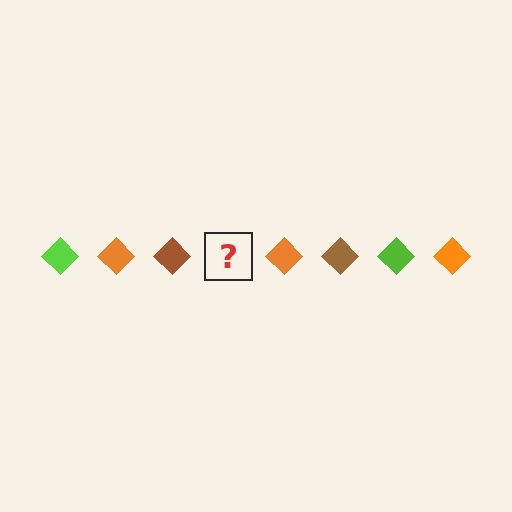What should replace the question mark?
The question mark should be replaced with a lime diamond.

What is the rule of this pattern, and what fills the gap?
The rule is that the pattern cycles through lime, orange, brown diamonds. The gap should be filled with a lime diamond.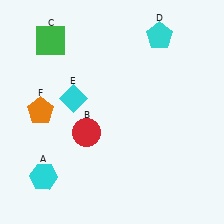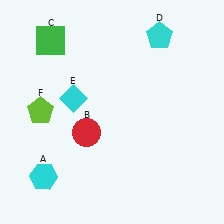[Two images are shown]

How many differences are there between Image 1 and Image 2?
There is 1 difference between the two images.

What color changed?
The pentagon (F) changed from orange in Image 1 to lime in Image 2.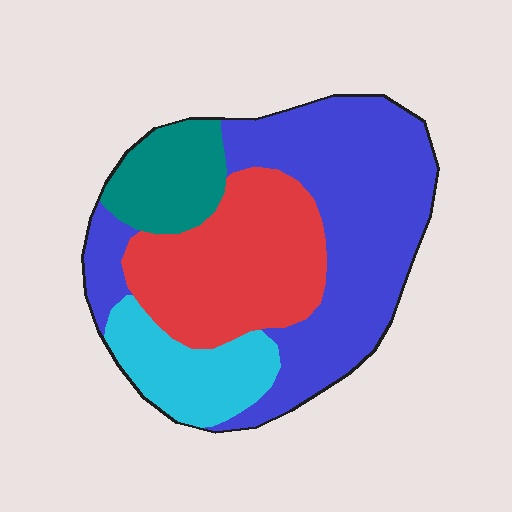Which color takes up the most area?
Blue, at roughly 45%.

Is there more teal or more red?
Red.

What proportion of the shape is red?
Red covers around 30% of the shape.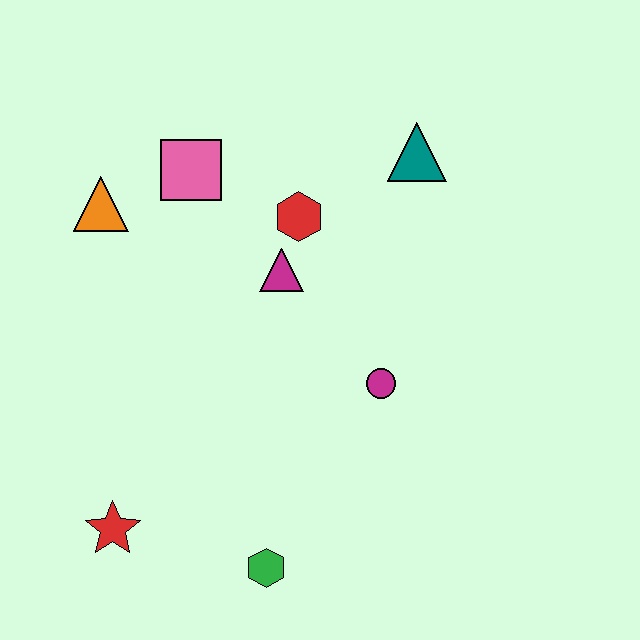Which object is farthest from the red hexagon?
The red star is farthest from the red hexagon.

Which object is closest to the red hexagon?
The magenta triangle is closest to the red hexagon.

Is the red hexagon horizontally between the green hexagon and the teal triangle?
Yes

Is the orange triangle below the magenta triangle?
No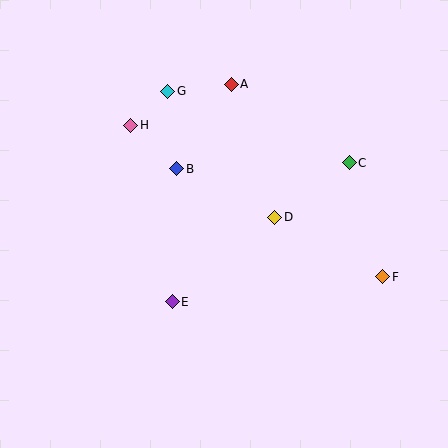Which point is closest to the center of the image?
Point D at (275, 217) is closest to the center.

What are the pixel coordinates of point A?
Point A is at (231, 84).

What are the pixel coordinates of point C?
Point C is at (349, 163).